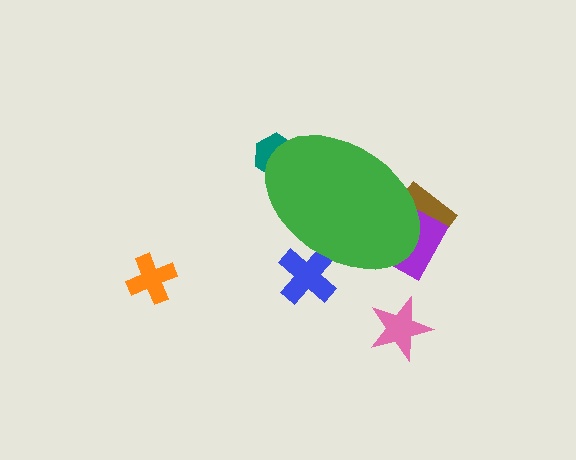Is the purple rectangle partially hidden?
Yes, the purple rectangle is partially hidden behind the green ellipse.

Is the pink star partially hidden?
No, the pink star is fully visible.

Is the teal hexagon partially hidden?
Yes, the teal hexagon is partially hidden behind the green ellipse.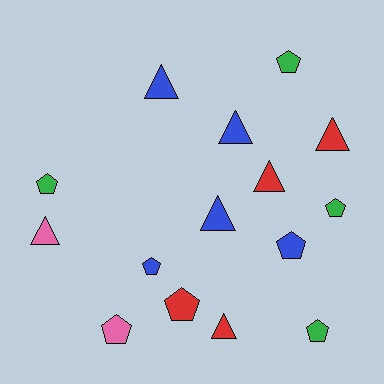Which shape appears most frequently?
Pentagon, with 8 objects.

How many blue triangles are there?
There are 3 blue triangles.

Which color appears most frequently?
Blue, with 5 objects.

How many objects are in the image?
There are 15 objects.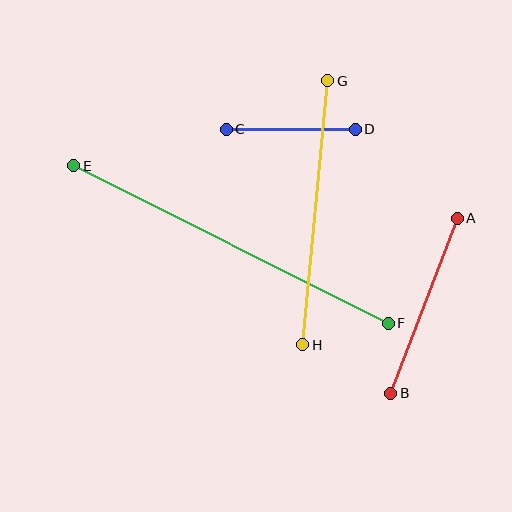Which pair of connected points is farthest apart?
Points E and F are farthest apart.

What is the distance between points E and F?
The distance is approximately 352 pixels.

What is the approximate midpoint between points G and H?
The midpoint is at approximately (315, 213) pixels.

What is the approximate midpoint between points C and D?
The midpoint is at approximately (291, 129) pixels.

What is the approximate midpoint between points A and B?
The midpoint is at approximately (424, 306) pixels.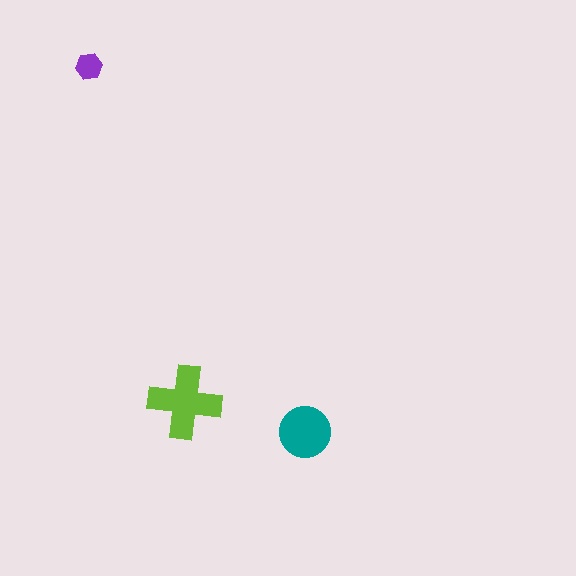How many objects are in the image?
There are 3 objects in the image.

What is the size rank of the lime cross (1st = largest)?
1st.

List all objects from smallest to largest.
The purple hexagon, the teal circle, the lime cross.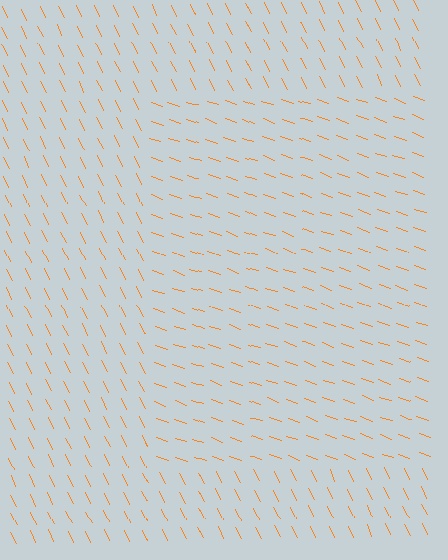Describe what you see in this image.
The image is filled with small orange line segments. A rectangle region in the image has lines oriented differently from the surrounding lines, creating a visible texture boundary.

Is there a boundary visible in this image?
Yes, there is a texture boundary formed by a change in line orientation.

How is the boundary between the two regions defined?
The boundary is defined purely by a change in line orientation (approximately 45 degrees difference). All lines are the same color and thickness.